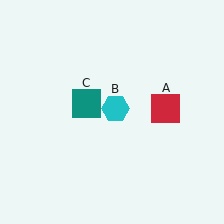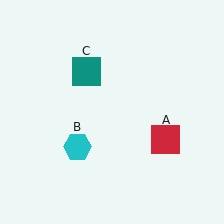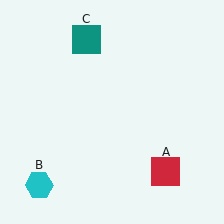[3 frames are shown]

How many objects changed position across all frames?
3 objects changed position: red square (object A), cyan hexagon (object B), teal square (object C).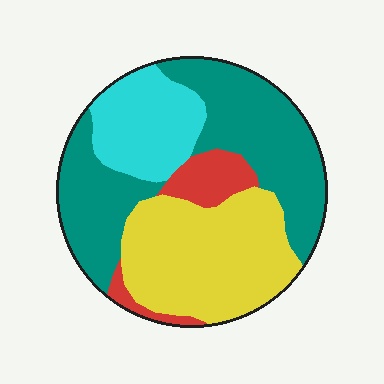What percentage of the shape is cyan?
Cyan covers 17% of the shape.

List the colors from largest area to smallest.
From largest to smallest: teal, yellow, cyan, red.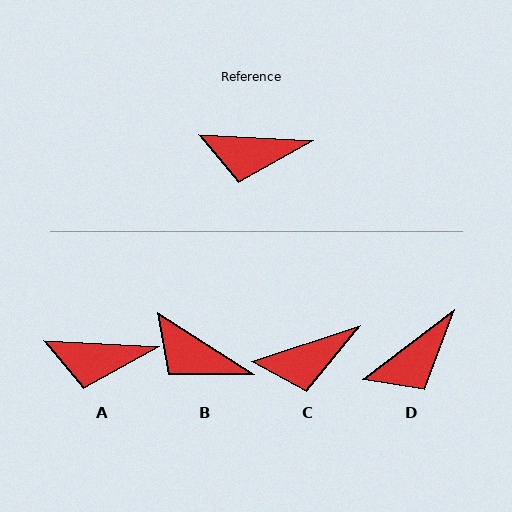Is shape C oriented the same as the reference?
No, it is off by about 21 degrees.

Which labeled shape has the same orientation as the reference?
A.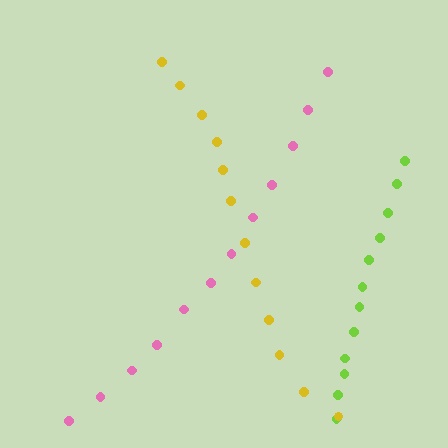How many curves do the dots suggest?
There are 3 distinct paths.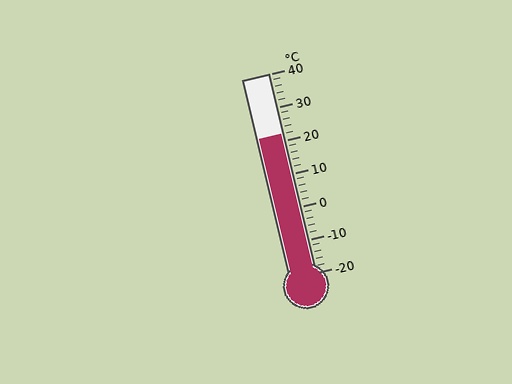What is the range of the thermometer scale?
The thermometer scale ranges from -20°C to 40°C.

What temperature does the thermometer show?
The thermometer shows approximately 22°C.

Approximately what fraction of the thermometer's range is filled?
The thermometer is filled to approximately 70% of its range.